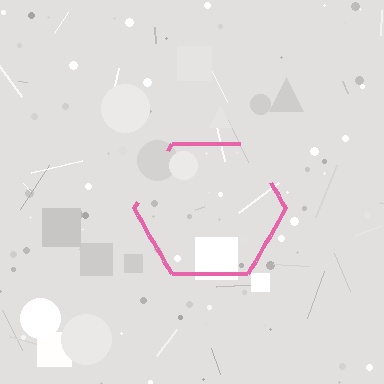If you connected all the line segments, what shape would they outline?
They would outline a hexagon.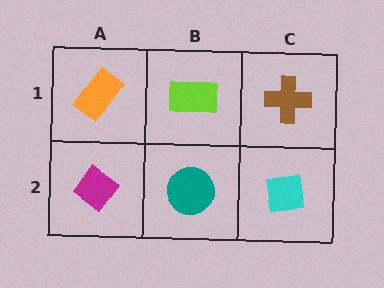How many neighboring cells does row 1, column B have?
3.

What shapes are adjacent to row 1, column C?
A cyan square (row 2, column C), a lime rectangle (row 1, column B).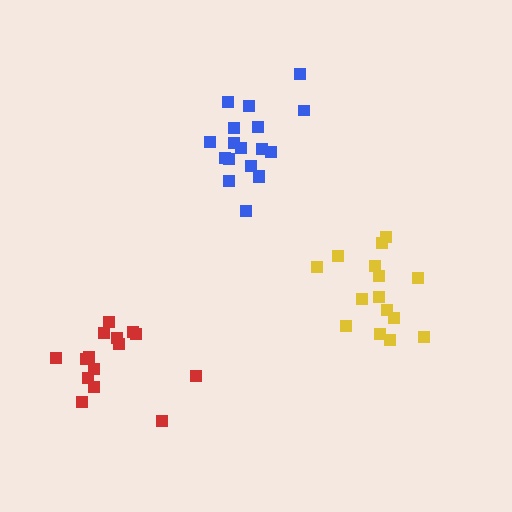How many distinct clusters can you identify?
There are 3 distinct clusters.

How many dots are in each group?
Group 1: 15 dots, Group 2: 18 dots, Group 3: 15 dots (48 total).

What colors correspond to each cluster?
The clusters are colored: yellow, blue, red.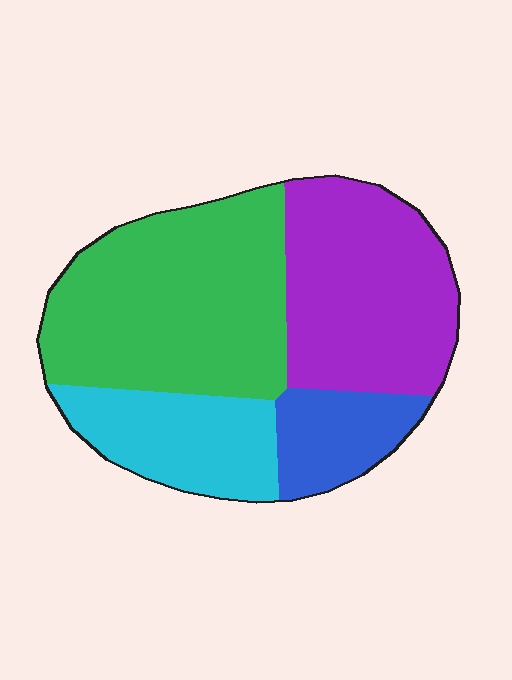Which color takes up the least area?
Blue, at roughly 10%.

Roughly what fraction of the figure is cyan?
Cyan covers roughly 20% of the figure.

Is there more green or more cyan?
Green.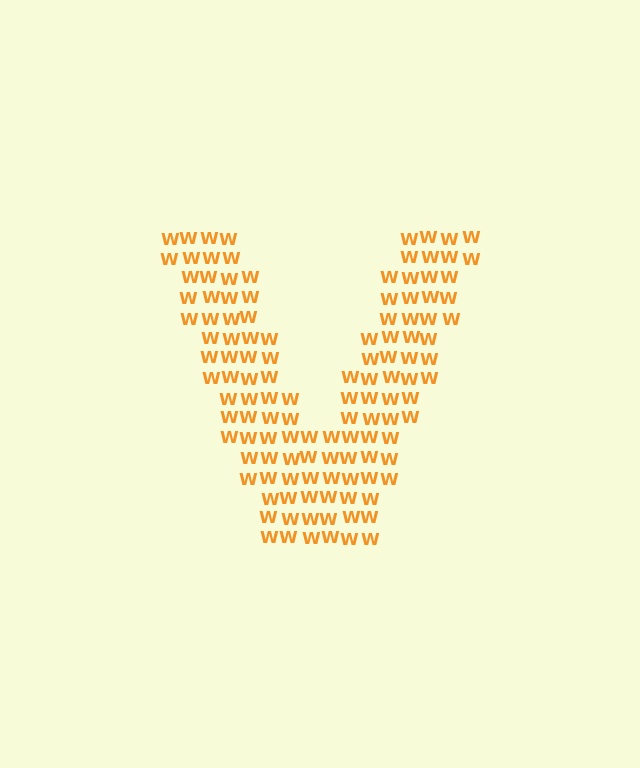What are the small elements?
The small elements are letter W's.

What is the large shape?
The large shape is the letter V.